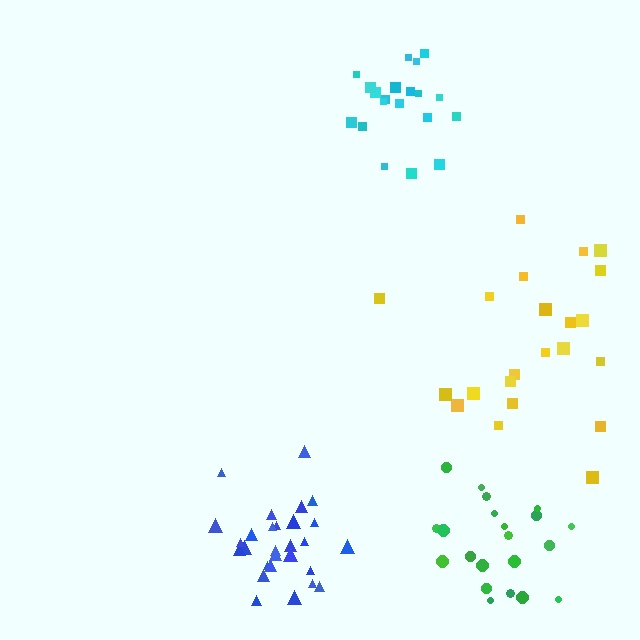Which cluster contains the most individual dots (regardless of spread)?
Blue (29).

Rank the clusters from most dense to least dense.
blue, cyan, green, yellow.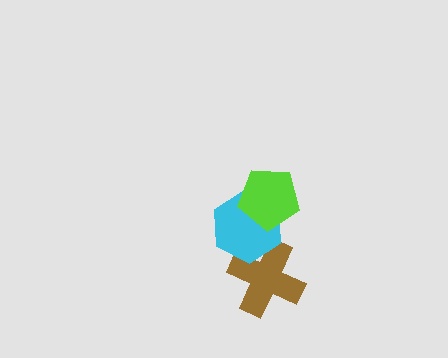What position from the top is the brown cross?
The brown cross is 3rd from the top.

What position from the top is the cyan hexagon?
The cyan hexagon is 2nd from the top.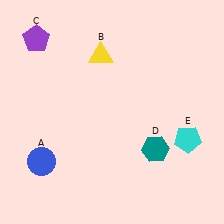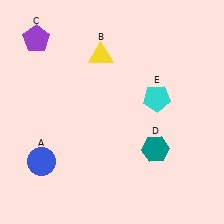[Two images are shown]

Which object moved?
The cyan pentagon (E) moved up.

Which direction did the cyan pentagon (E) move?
The cyan pentagon (E) moved up.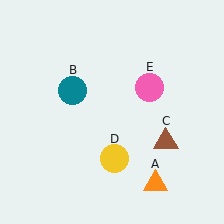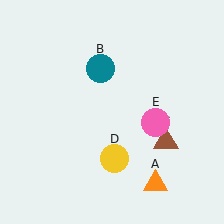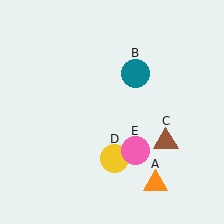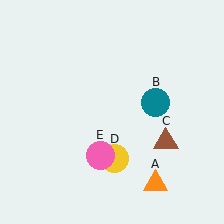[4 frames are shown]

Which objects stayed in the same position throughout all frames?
Orange triangle (object A) and brown triangle (object C) and yellow circle (object D) remained stationary.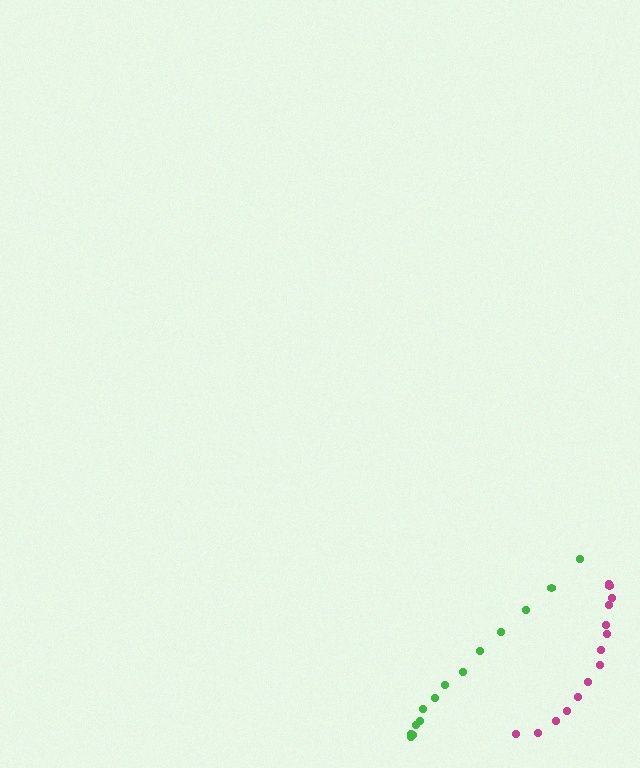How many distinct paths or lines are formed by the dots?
There are 2 distinct paths.